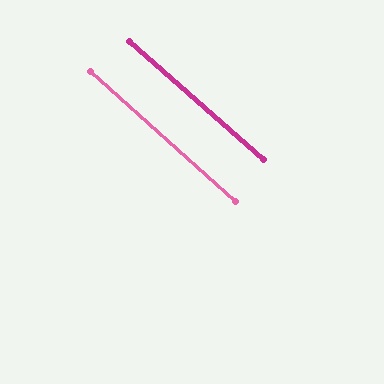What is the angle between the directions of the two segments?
Approximately 1 degree.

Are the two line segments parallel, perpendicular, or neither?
Parallel — their directions differ by only 0.7°.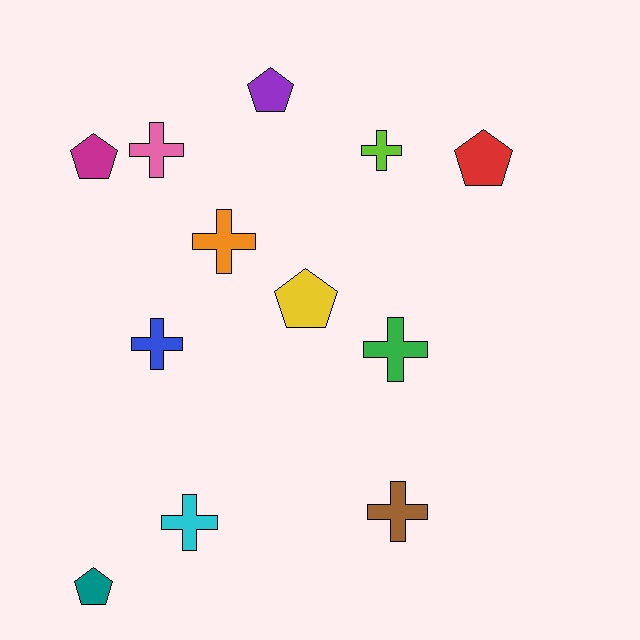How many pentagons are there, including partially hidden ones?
There are 5 pentagons.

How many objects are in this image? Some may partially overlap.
There are 12 objects.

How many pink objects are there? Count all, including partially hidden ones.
There is 1 pink object.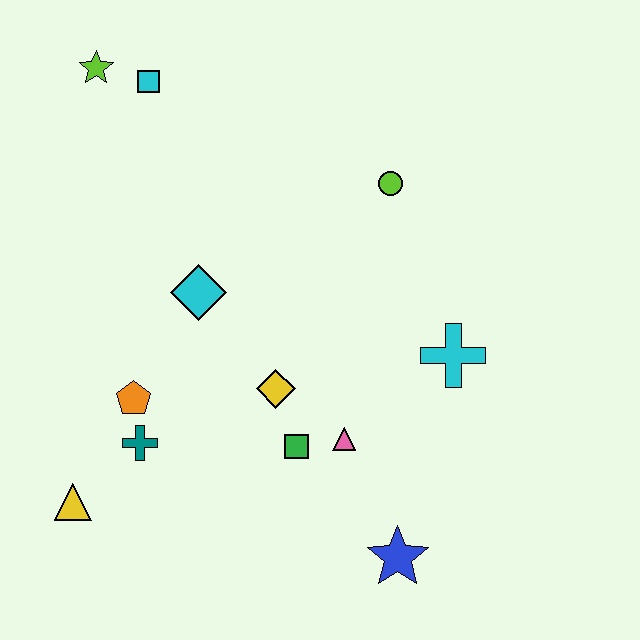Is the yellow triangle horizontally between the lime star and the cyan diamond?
No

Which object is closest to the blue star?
The pink triangle is closest to the blue star.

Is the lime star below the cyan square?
No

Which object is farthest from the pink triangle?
The lime star is farthest from the pink triangle.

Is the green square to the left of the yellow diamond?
No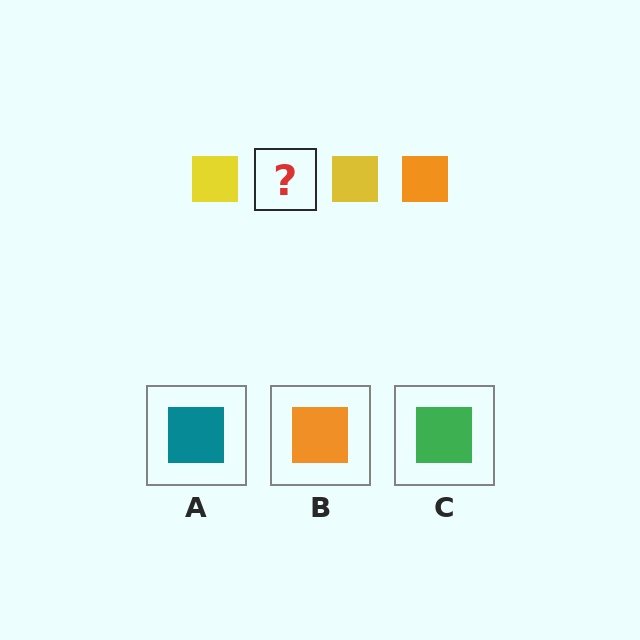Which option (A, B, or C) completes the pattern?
B.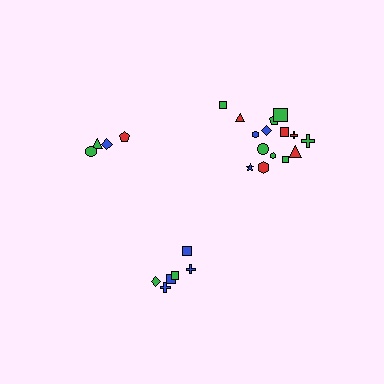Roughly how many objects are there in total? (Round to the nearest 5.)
Roughly 25 objects in total.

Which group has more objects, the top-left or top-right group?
The top-right group.